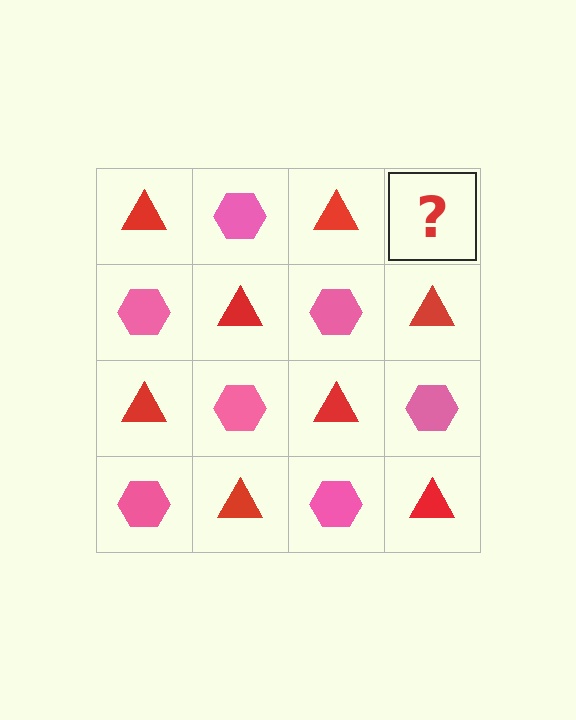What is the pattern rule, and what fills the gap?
The rule is that it alternates red triangle and pink hexagon in a checkerboard pattern. The gap should be filled with a pink hexagon.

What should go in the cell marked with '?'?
The missing cell should contain a pink hexagon.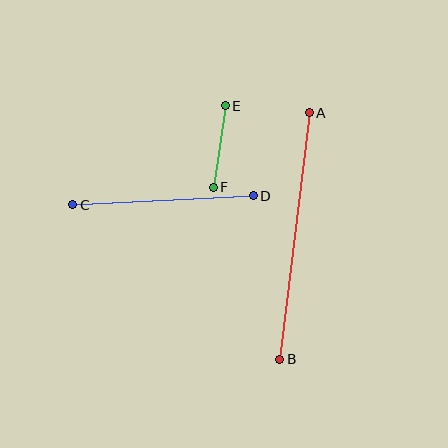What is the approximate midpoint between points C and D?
The midpoint is at approximately (163, 200) pixels.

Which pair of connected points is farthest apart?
Points A and B are farthest apart.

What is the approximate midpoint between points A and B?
The midpoint is at approximately (295, 236) pixels.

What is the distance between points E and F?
The distance is approximately 82 pixels.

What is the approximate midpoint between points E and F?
The midpoint is at approximately (219, 146) pixels.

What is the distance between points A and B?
The distance is approximately 248 pixels.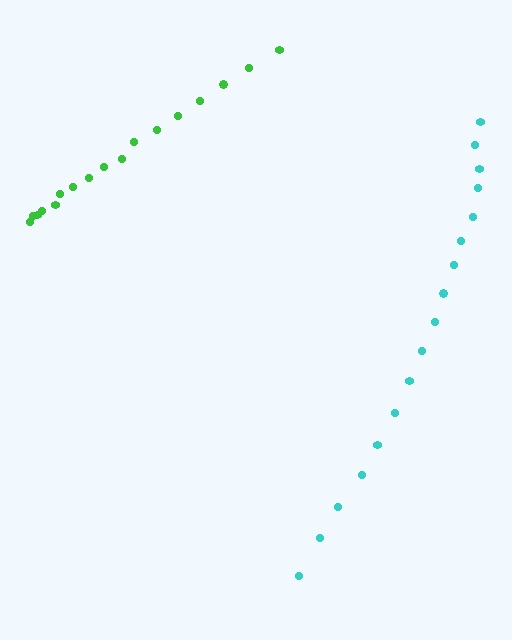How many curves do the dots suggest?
There are 2 distinct paths.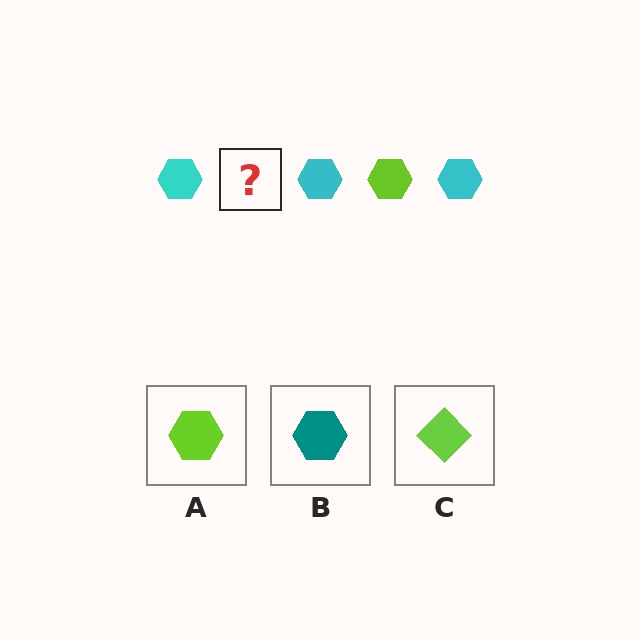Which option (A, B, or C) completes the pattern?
A.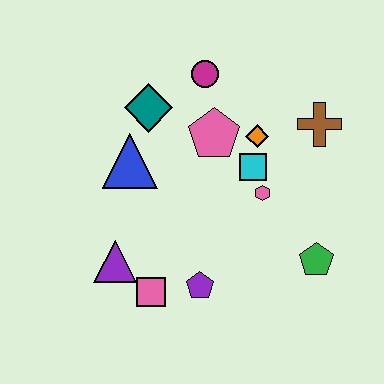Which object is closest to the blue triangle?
The teal diamond is closest to the blue triangle.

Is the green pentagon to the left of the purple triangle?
No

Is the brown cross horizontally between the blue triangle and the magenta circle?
No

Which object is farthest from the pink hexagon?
The purple triangle is farthest from the pink hexagon.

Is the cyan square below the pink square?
No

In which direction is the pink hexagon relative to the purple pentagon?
The pink hexagon is above the purple pentagon.